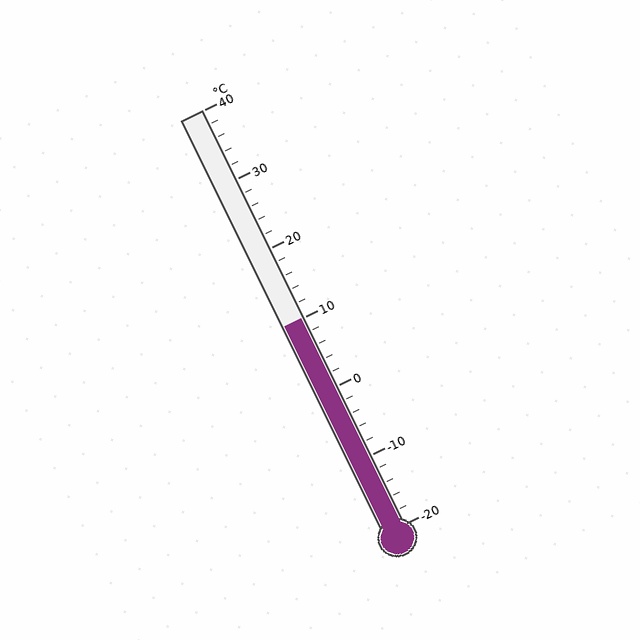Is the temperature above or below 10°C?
The temperature is at 10°C.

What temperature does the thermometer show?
The thermometer shows approximately 10°C.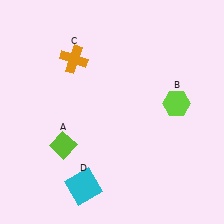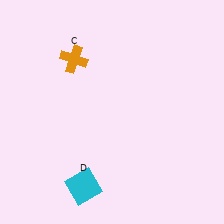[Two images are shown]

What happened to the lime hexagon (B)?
The lime hexagon (B) was removed in Image 2. It was in the top-right area of Image 1.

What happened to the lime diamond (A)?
The lime diamond (A) was removed in Image 2. It was in the bottom-left area of Image 1.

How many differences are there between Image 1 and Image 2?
There are 2 differences between the two images.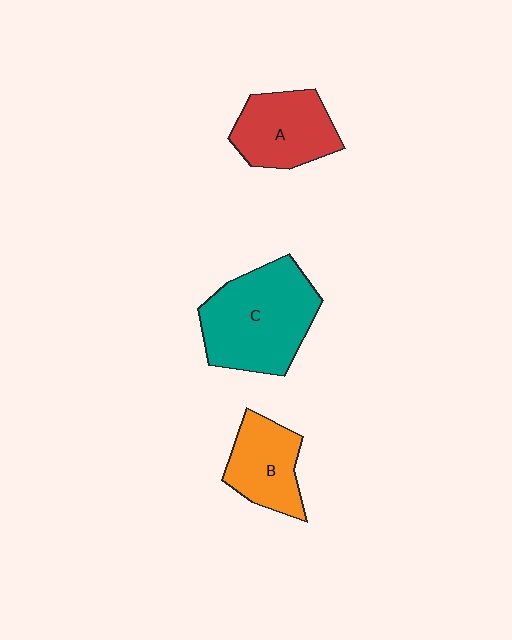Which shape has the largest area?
Shape C (teal).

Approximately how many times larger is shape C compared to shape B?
Approximately 1.7 times.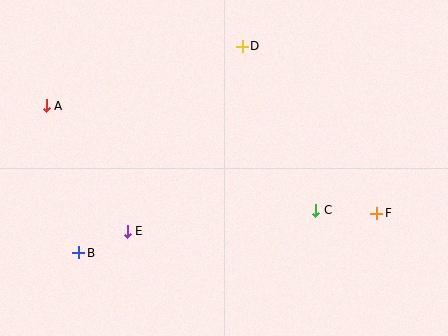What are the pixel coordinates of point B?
Point B is at (79, 253).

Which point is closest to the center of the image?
Point C at (316, 210) is closest to the center.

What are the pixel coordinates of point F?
Point F is at (377, 213).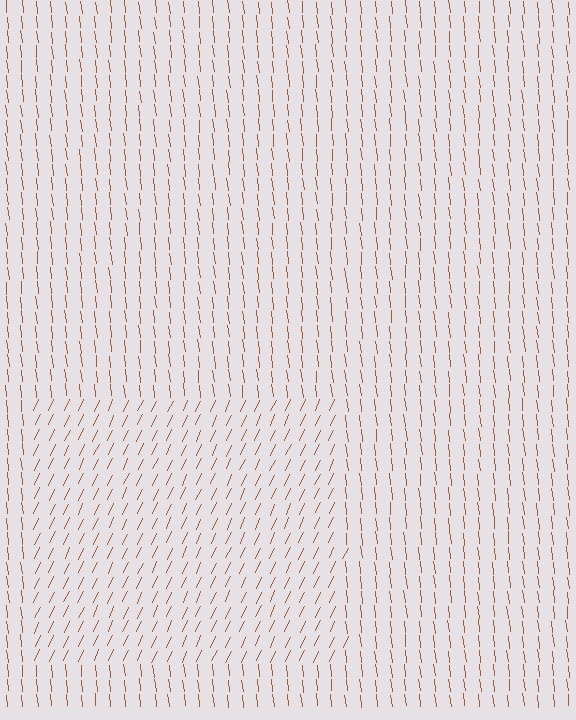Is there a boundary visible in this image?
Yes, there is a texture boundary formed by a change in line orientation.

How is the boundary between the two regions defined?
The boundary is defined purely by a change in line orientation (approximately 31 degrees difference). All lines are the same color and thickness.